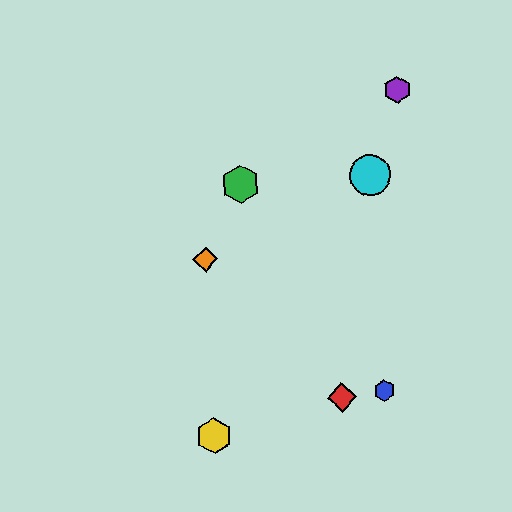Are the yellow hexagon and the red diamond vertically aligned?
No, the yellow hexagon is at x≈214 and the red diamond is at x≈342.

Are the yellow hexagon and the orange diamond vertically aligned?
Yes, both are at x≈214.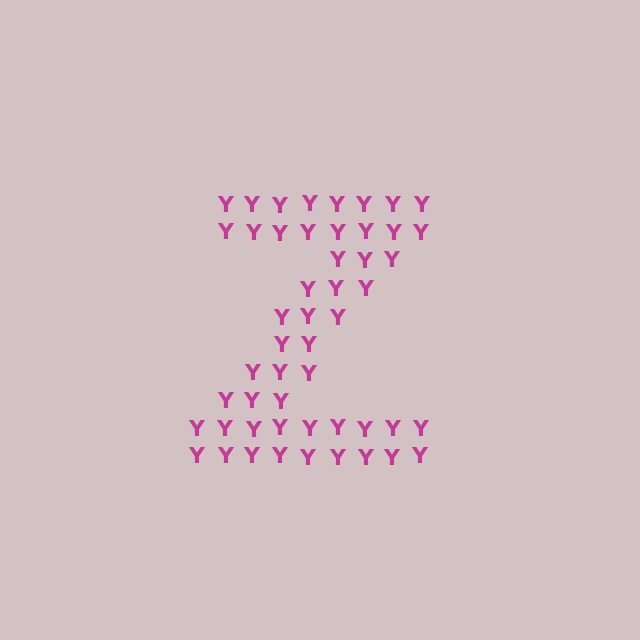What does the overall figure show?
The overall figure shows the letter Z.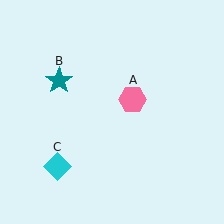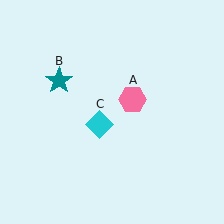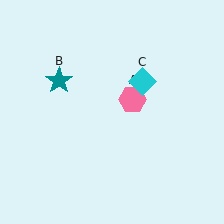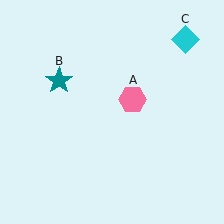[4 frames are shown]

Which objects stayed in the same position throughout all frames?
Pink hexagon (object A) and teal star (object B) remained stationary.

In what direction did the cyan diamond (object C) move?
The cyan diamond (object C) moved up and to the right.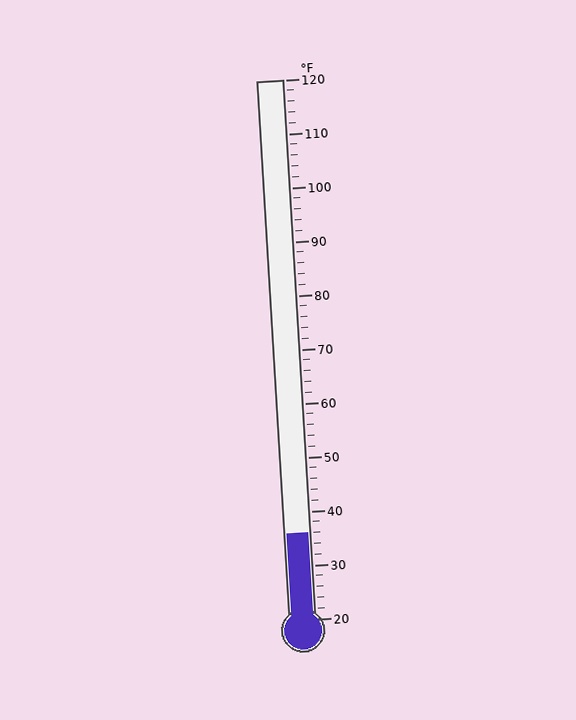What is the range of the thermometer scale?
The thermometer scale ranges from 20°F to 120°F.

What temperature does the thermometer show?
The thermometer shows approximately 36°F.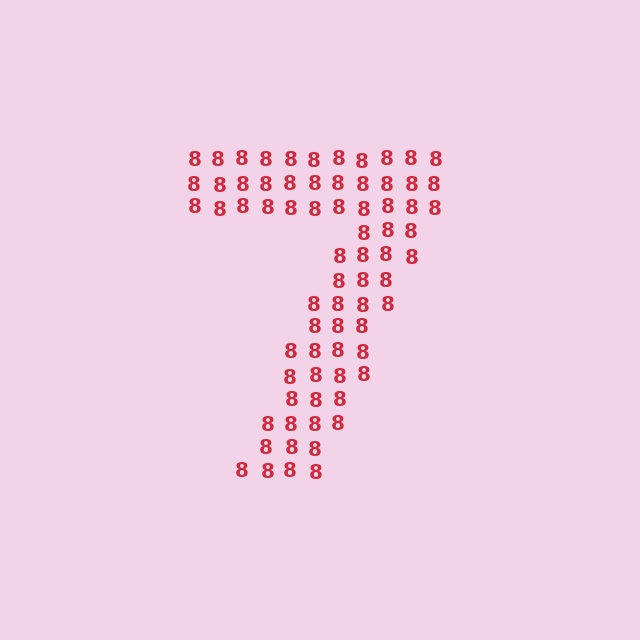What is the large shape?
The large shape is the digit 7.